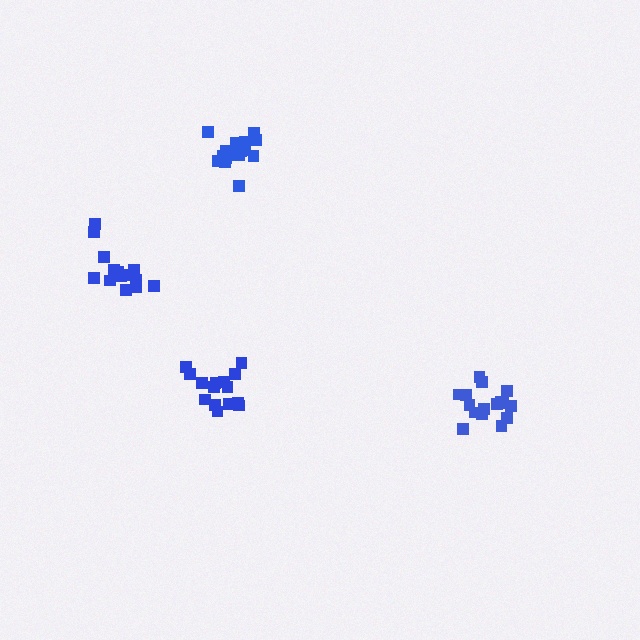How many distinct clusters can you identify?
There are 4 distinct clusters.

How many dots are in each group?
Group 1: 14 dots, Group 2: 16 dots, Group 3: 19 dots, Group 4: 16 dots (65 total).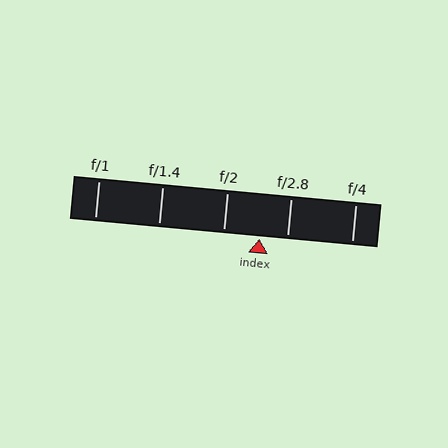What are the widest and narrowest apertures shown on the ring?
The widest aperture shown is f/1 and the narrowest is f/4.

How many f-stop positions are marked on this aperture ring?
There are 5 f-stop positions marked.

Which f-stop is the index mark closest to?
The index mark is closest to f/2.8.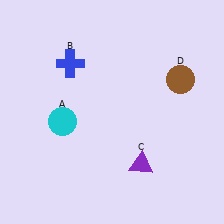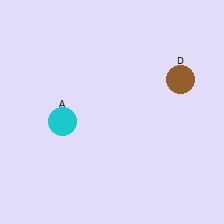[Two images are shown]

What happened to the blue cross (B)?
The blue cross (B) was removed in Image 2. It was in the top-left area of Image 1.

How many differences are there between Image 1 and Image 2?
There are 2 differences between the two images.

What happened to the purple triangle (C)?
The purple triangle (C) was removed in Image 2. It was in the bottom-right area of Image 1.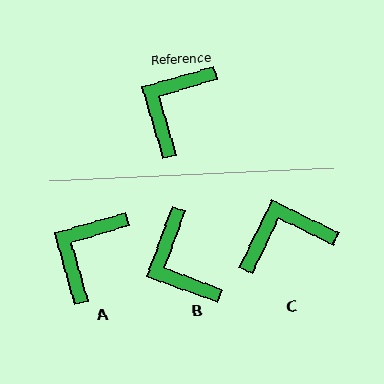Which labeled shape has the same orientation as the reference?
A.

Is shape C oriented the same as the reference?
No, it is off by about 42 degrees.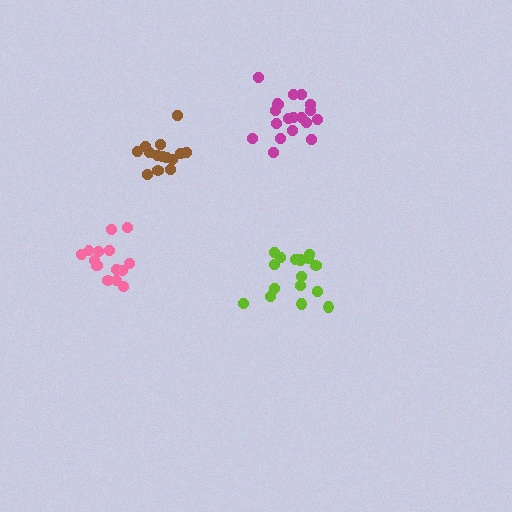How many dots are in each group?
Group 1: 16 dots, Group 2: 15 dots, Group 3: 14 dots, Group 4: 19 dots (64 total).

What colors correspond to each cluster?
The clusters are colored: lime, pink, brown, magenta.